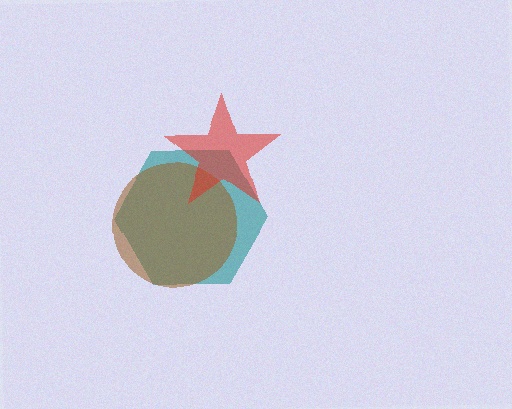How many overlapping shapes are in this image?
There are 3 overlapping shapes in the image.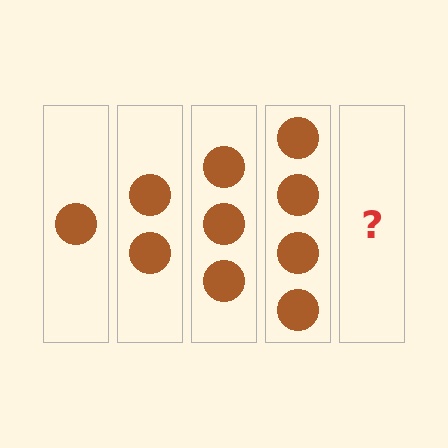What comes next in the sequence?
The next element should be 5 circles.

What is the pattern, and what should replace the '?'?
The pattern is that each step adds one more circle. The '?' should be 5 circles.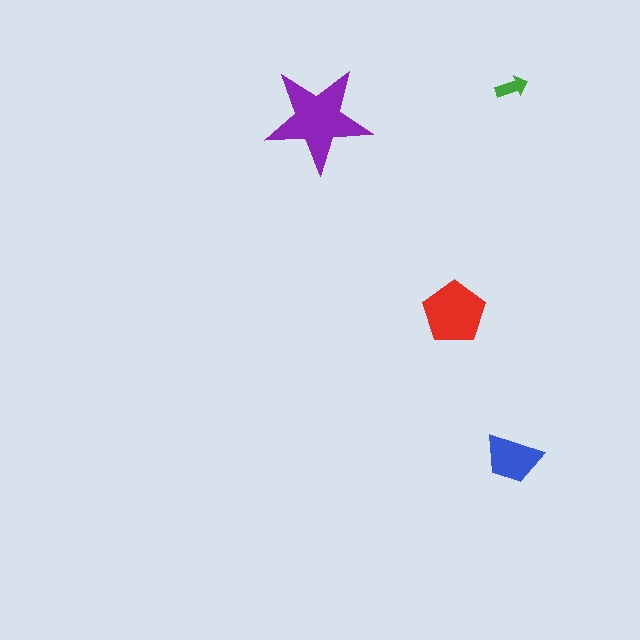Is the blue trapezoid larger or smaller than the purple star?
Smaller.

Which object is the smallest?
The green arrow.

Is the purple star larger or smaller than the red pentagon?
Larger.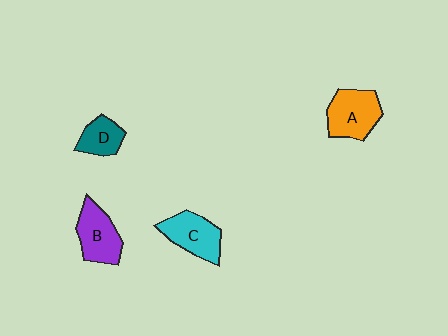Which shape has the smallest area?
Shape D (teal).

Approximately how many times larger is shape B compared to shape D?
Approximately 1.5 times.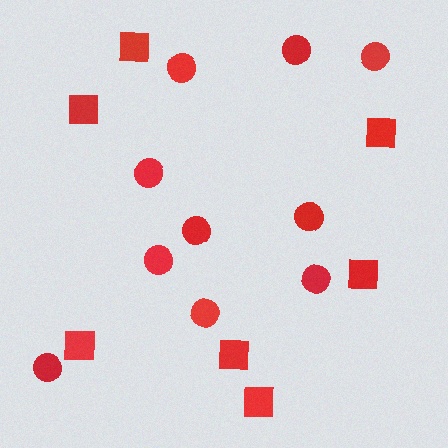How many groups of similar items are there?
There are 2 groups: one group of squares (7) and one group of circles (10).